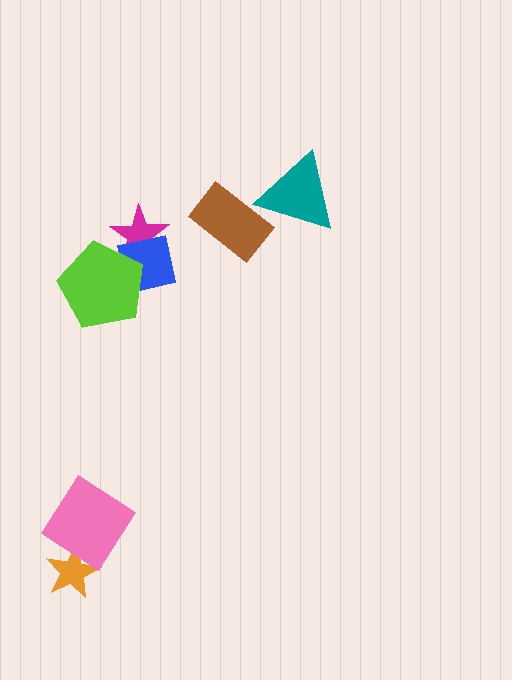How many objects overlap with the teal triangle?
1 object overlaps with the teal triangle.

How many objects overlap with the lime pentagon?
2 objects overlap with the lime pentagon.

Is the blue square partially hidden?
Yes, it is partially covered by another shape.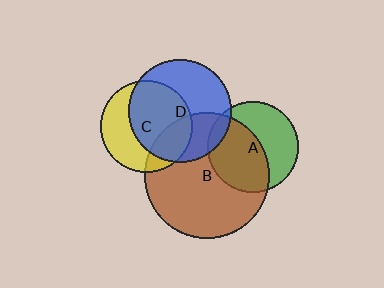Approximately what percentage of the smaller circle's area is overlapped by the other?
Approximately 25%.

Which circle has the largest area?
Circle B (brown).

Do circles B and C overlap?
Yes.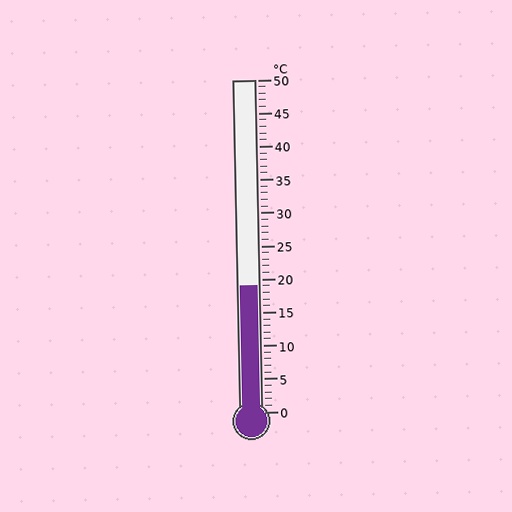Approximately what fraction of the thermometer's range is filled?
The thermometer is filled to approximately 40% of its range.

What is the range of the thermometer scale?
The thermometer scale ranges from 0°C to 50°C.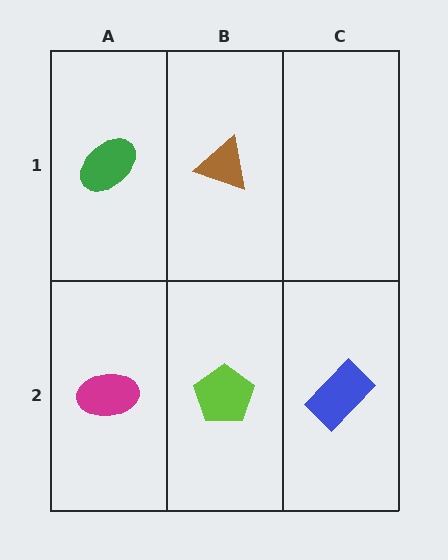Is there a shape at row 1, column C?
No, that cell is empty.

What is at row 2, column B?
A lime pentagon.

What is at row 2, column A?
A magenta ellipse.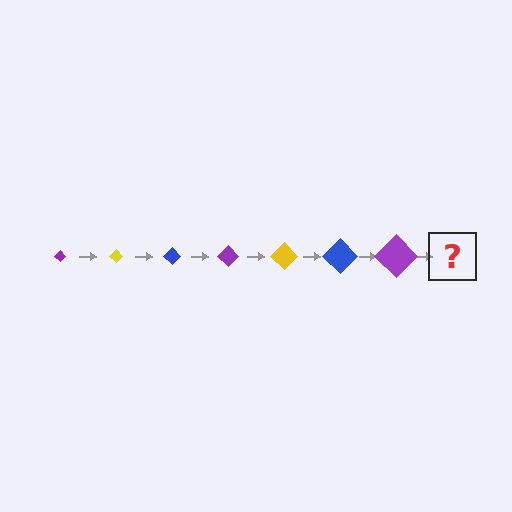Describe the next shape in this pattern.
It should be a yellow diamond, larger than the previous one.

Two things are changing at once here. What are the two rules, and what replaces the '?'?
The two rules are that the diamond grows larger each step and the color cycles through purple, yellow, and blue. The '?' should be a yellow diamond, larger than the previous one.